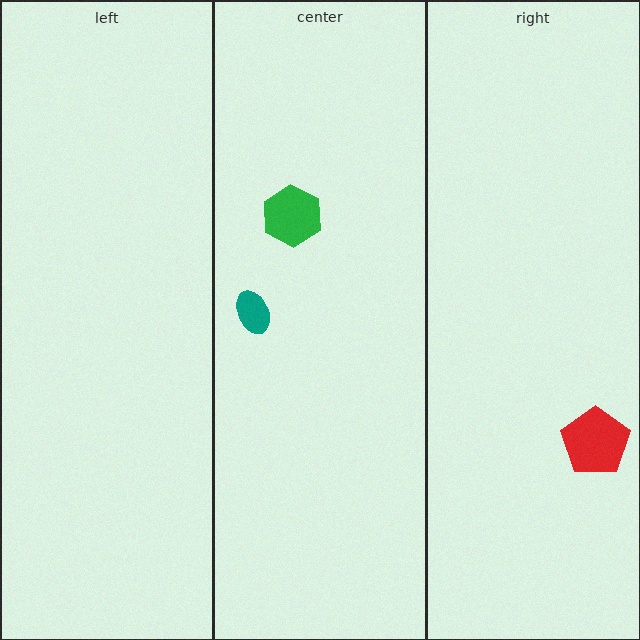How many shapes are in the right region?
1.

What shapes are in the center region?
The green hexagon, the teal ellipse.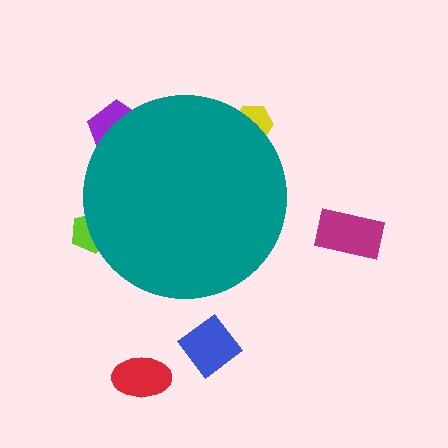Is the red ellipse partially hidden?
No, the red ellipse is fully visible.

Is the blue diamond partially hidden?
No, the blue diamond is fully visible.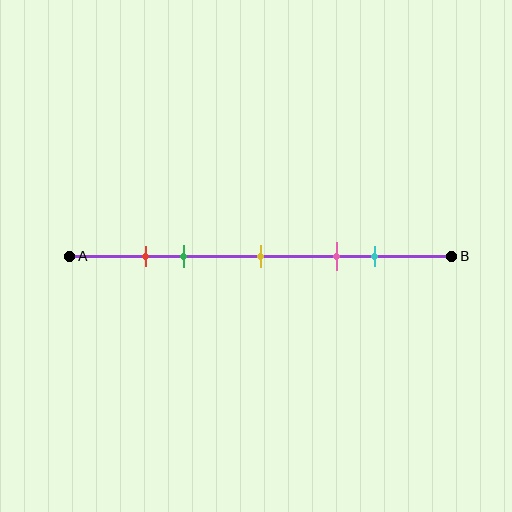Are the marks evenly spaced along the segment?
No, the marks are not evenly spaced.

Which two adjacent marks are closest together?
The red and green marks are the closest adjacent pair.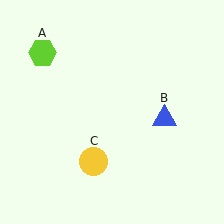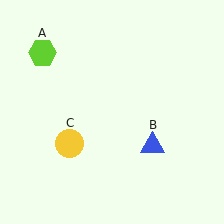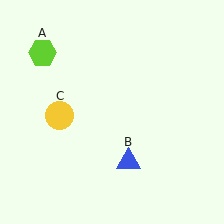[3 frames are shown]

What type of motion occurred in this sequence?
The blue triangle (object B), yellow circle (object C) rotated clockwise around the center of the scene.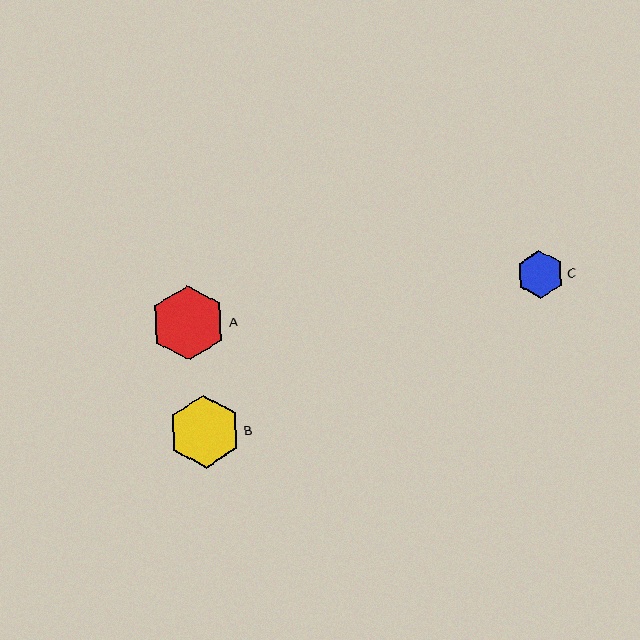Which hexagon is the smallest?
Hexagon C is the smallest with a size of approximately 48 pixels.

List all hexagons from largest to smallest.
From largest to smallest: A, B, C.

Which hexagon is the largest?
Hexagon A is the largest with a size of approximately 75 pixels.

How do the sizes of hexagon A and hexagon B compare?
Hexagon A and hexagon B are approximately the same size.